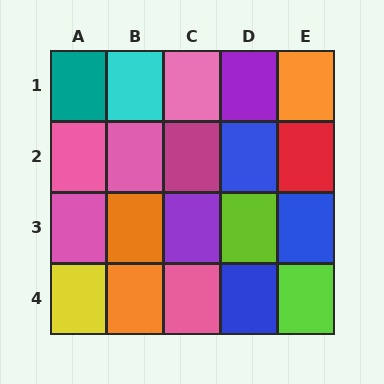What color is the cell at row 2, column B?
Pink.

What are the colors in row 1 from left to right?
Teal, cyan, pink, purple, orange.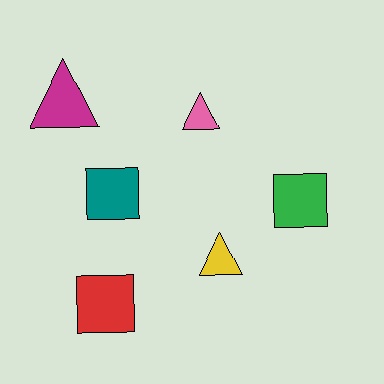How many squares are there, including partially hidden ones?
There are 3 squares.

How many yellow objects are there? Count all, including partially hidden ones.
There is 1 yellow object.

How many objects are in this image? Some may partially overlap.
There are 6 objects.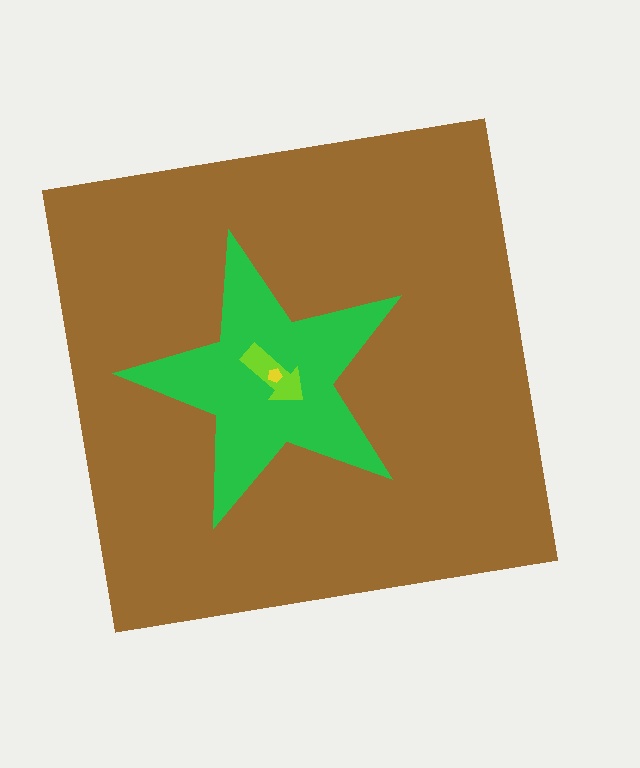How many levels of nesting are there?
4.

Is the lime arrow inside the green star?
Yes.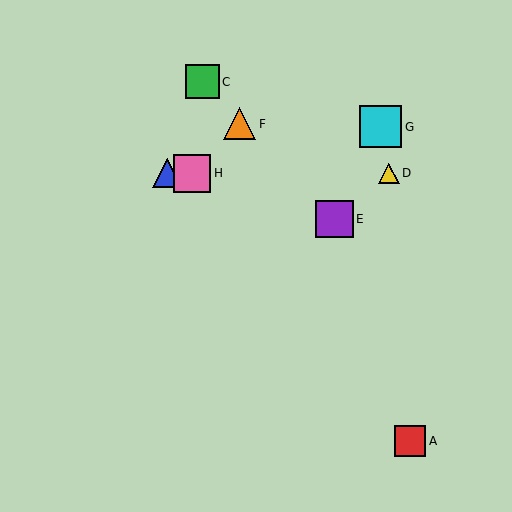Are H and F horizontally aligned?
No, H is at y≈173 and F is at y≈124.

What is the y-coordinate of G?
Object G is at y≈127.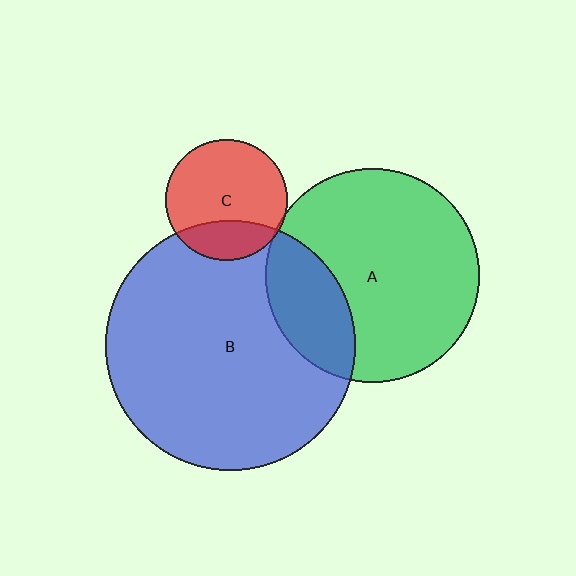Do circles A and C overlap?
Yes.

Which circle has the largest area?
Circle B (blue).